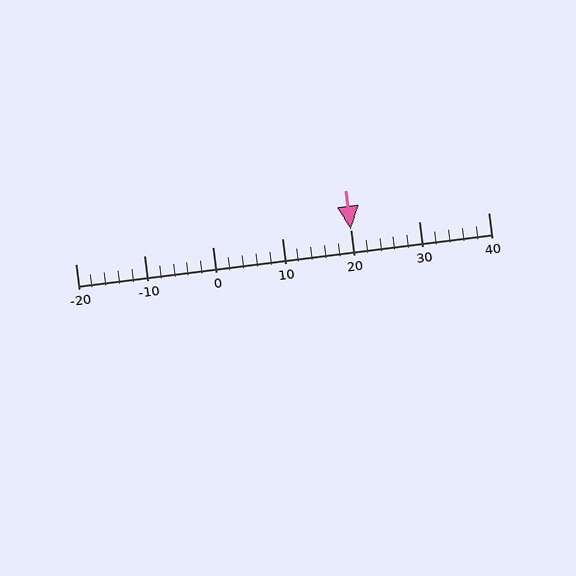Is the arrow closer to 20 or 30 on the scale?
The arrow is closer to 20.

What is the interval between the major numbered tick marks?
The major tick marks are spaced 10 units apart.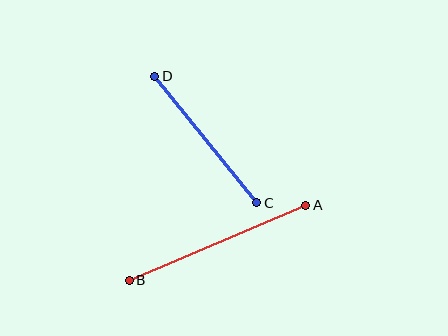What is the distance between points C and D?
The distance is approximately 162 pixels.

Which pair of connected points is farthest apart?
Points A and B are farthest apart.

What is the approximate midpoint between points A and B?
The midpoint is at approximately (217, 243) pixels.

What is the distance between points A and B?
The distance is approximately 192 pixels.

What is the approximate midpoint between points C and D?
The midpoint is at approximately (206, 139) pixels.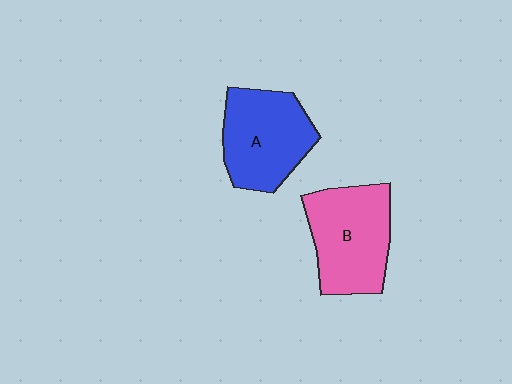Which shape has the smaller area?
Shape A (blue).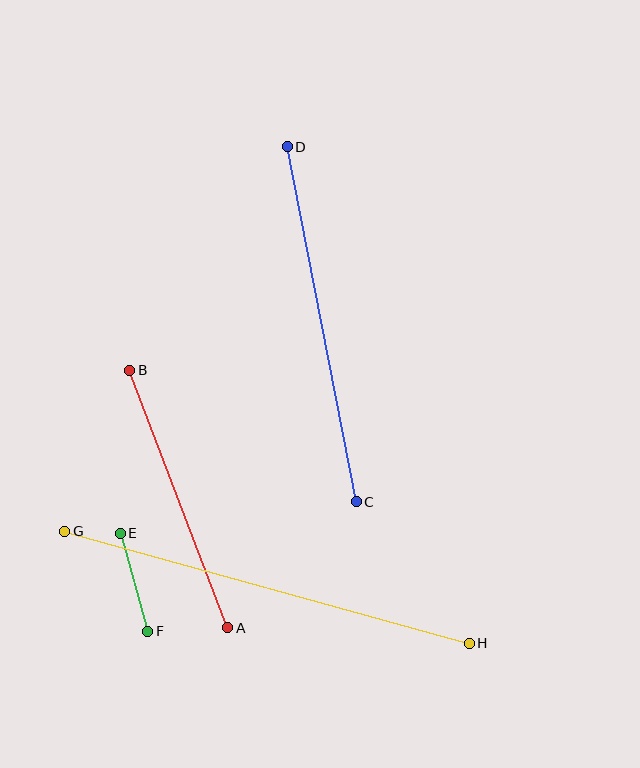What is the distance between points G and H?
The distance is approximately 420 pixels.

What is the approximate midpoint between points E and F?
The midpoint is at approximately (134, 582) pixels.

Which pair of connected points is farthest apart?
Points G and H are farthest apart.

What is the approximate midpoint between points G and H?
The midpoint is at approximately (267, 587) pixels.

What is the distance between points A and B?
The distance is approximately 276 pixels.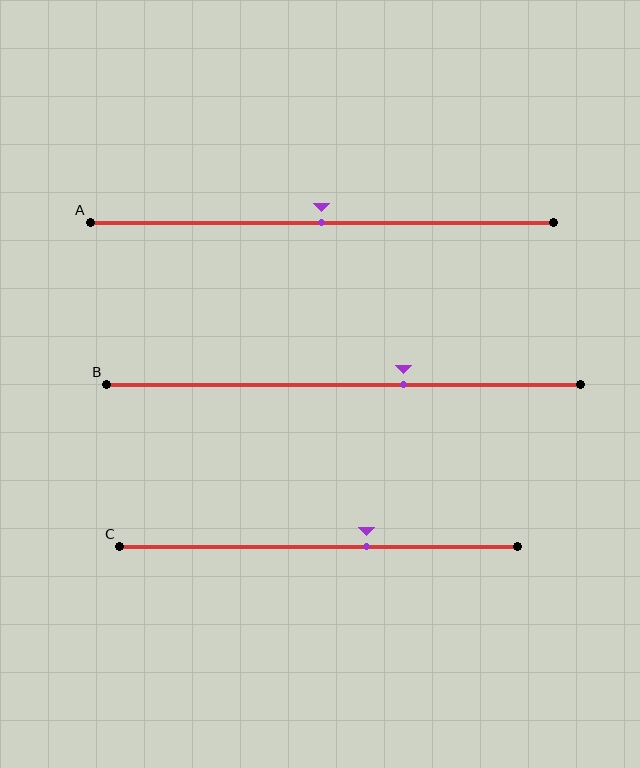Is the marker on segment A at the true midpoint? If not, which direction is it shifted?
Yes, the marker on segment A is at the true midpoint.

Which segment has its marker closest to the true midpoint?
Segment A has its marker closest to the true midpoint.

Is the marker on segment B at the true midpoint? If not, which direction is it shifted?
No, the marker on segment B is shifted to the right by about 13% of the segment length.